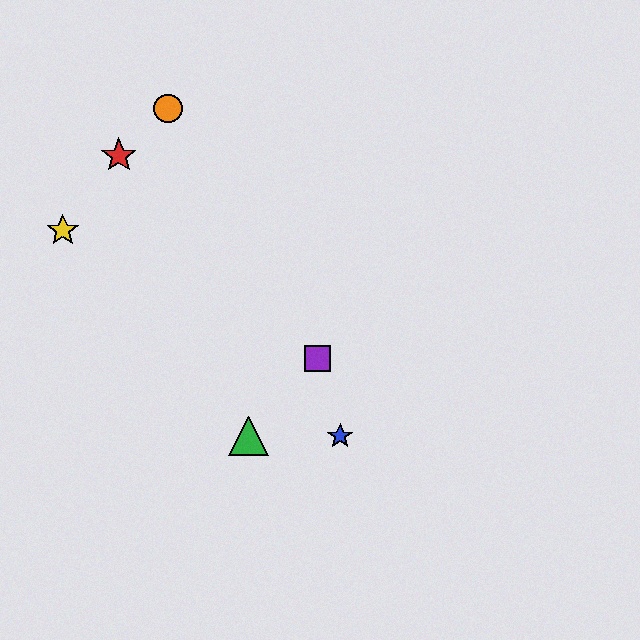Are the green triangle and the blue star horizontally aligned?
Yes, both are at y≈436.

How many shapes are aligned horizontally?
2 shapes (the blue star, the green triangle) are aligned horizontally.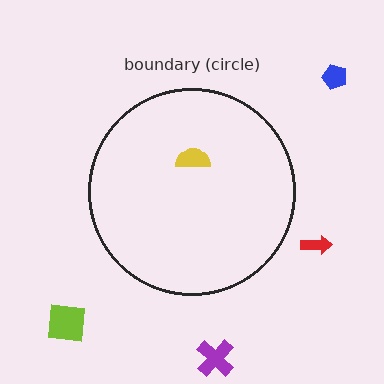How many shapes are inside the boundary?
1 inside, 4 outside.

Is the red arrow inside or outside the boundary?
Outside.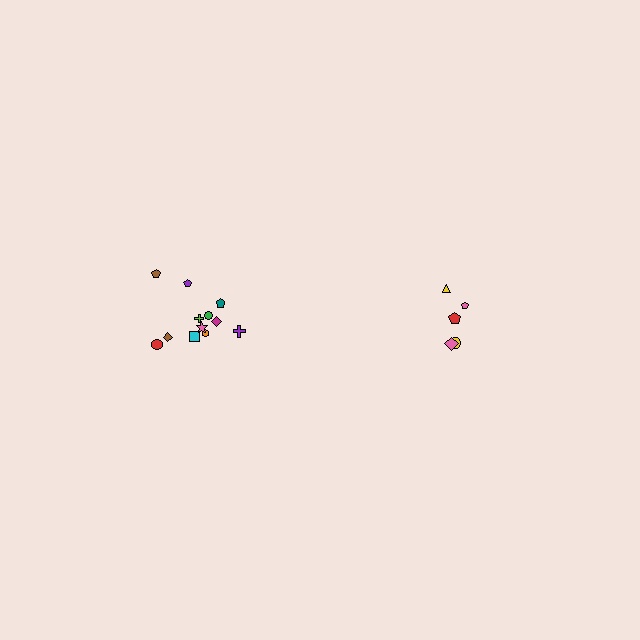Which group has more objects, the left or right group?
The left group.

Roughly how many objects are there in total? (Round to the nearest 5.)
Roughly 15 objects in total.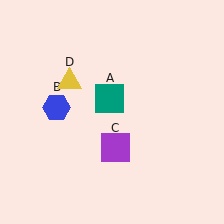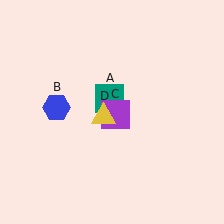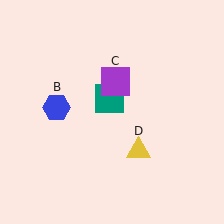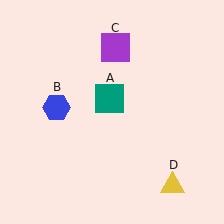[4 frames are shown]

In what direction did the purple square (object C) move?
The purple square (object C) moved up.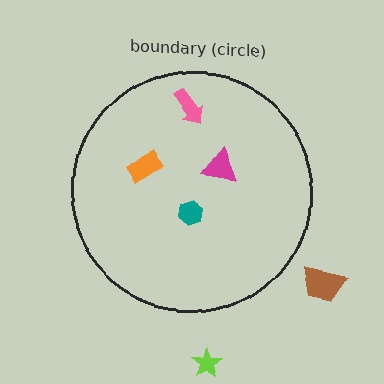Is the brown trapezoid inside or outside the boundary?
Outside.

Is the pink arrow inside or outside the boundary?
Inside.